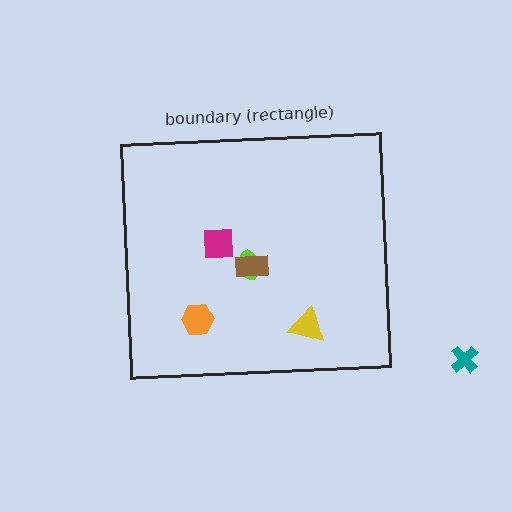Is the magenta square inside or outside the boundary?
Inside.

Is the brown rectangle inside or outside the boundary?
Inside.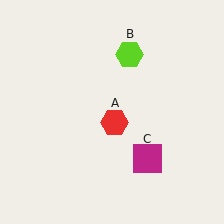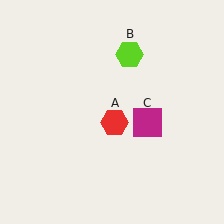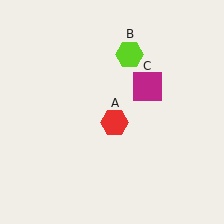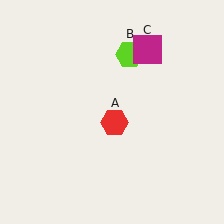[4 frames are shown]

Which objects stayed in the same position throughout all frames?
Red hexagon (object A) and lime hexagon (object B) remained stationary.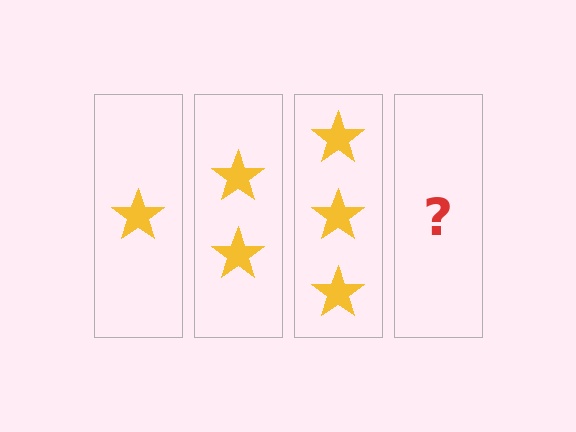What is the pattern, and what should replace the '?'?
The pattern is that each step adds one more star. The '?' should be 4 stars.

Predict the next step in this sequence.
The next step is 4 stars.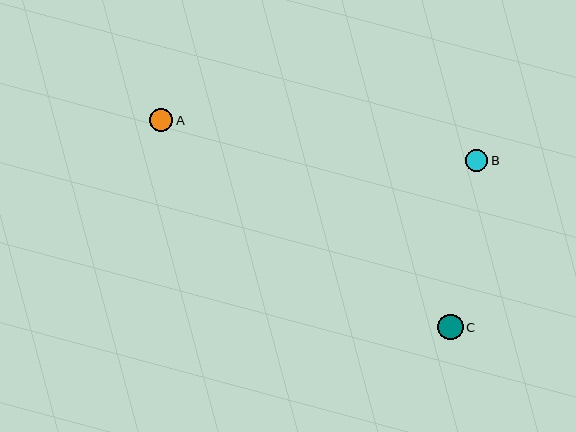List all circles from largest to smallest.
From largest to smallest: C, A, B.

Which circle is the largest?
Circle C is the largest with a size of approximately 25 pixels.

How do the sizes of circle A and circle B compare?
Circle A and circle B are approximately the same size.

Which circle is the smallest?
Circle B is the smallest with a size of approximately 22 pixels.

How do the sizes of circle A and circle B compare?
Circle A and circle B are approximately the same size.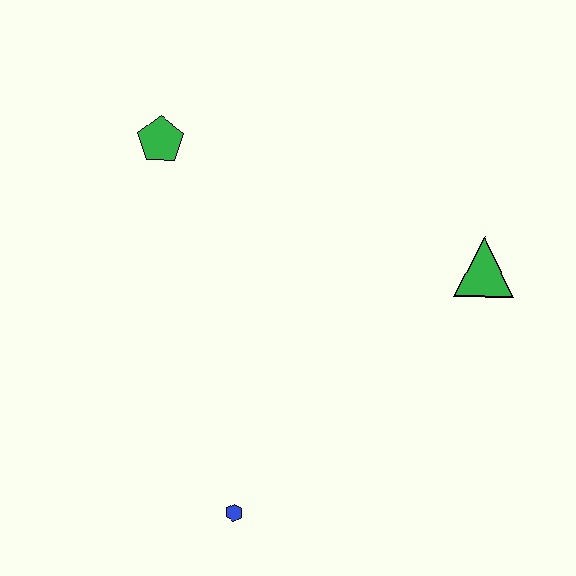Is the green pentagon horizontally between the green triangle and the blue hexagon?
No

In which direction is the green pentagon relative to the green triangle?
The green pentagon is to the left of the green triangle.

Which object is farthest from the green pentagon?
The blue hexagon is farthest from the green pentagon.